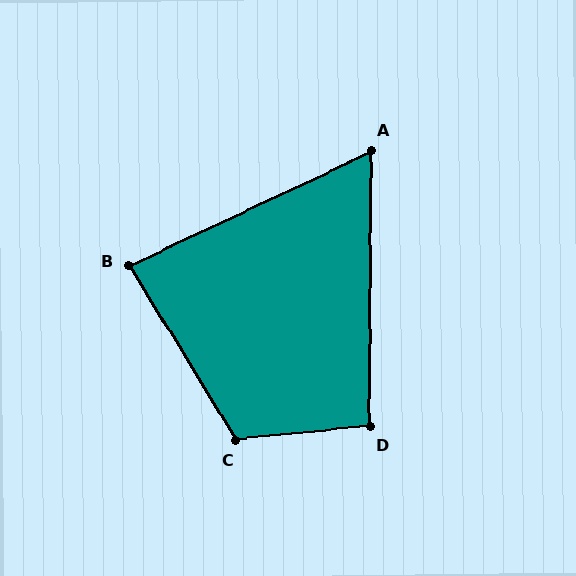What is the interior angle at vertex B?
Approximately 84 degrees (acute).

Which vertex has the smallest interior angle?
A, at approximately 64 degrees.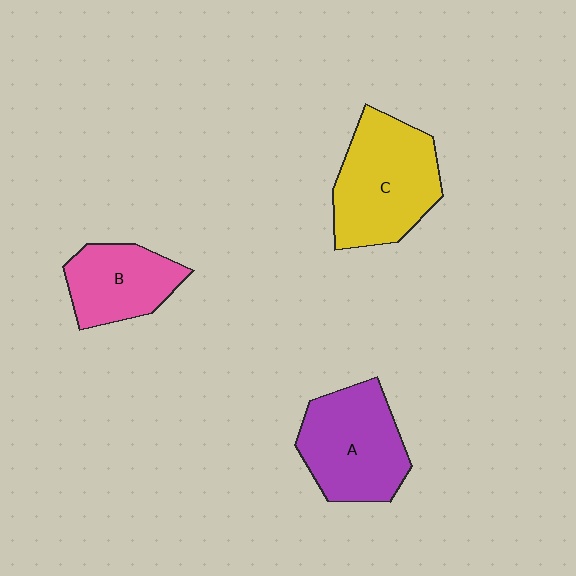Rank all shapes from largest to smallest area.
From largest to smallest: C (yellow), A (purple), B (pink).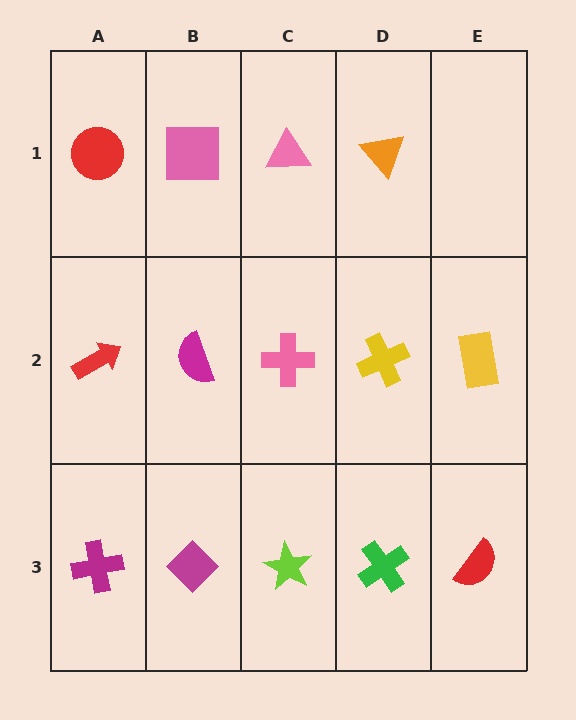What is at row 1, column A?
A red circle.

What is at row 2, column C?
A pink cross.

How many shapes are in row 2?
5 shapes.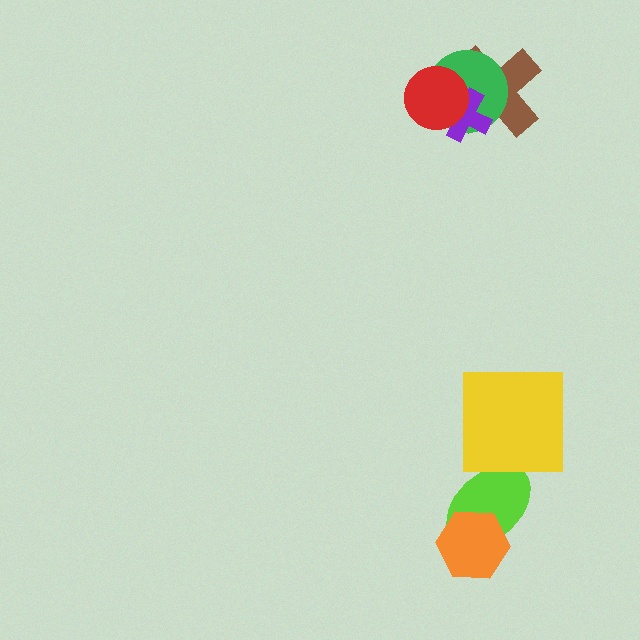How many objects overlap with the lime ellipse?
2 objects overlap with the lime ellipse.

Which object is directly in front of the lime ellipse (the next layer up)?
The orange hexagon is directly in front of the lime ellipse.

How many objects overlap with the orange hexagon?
1 object overlaps with the orange hexagon.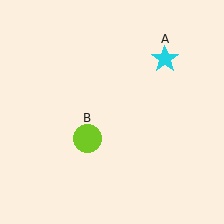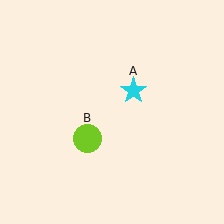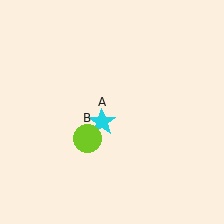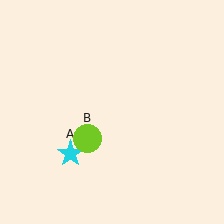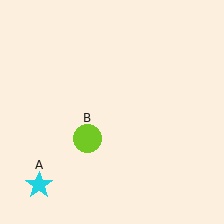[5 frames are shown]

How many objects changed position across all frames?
1 object changed position: cyan star (object A).